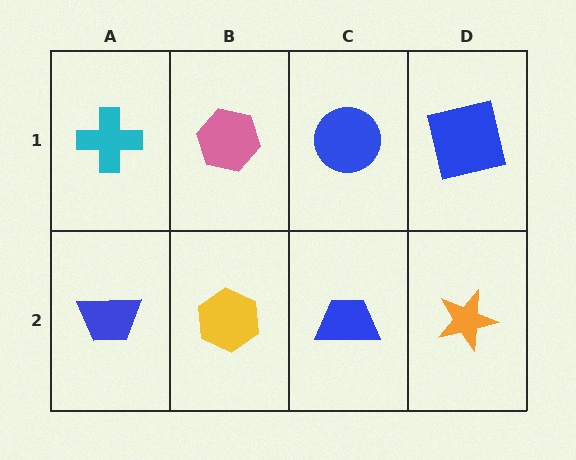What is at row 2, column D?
An orange star.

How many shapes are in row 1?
4 shapes.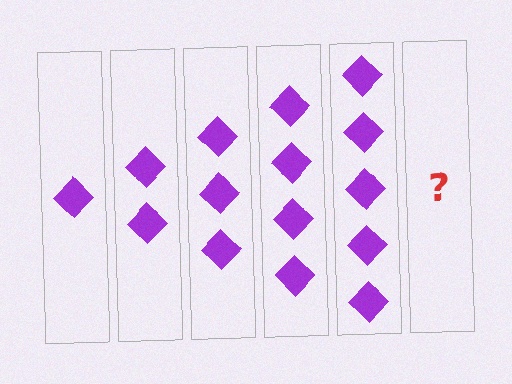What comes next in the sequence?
The next element should be 6 diamonds.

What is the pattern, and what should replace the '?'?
The pattern is that each step adds one more diamond. The '?' should be 6 diamonds.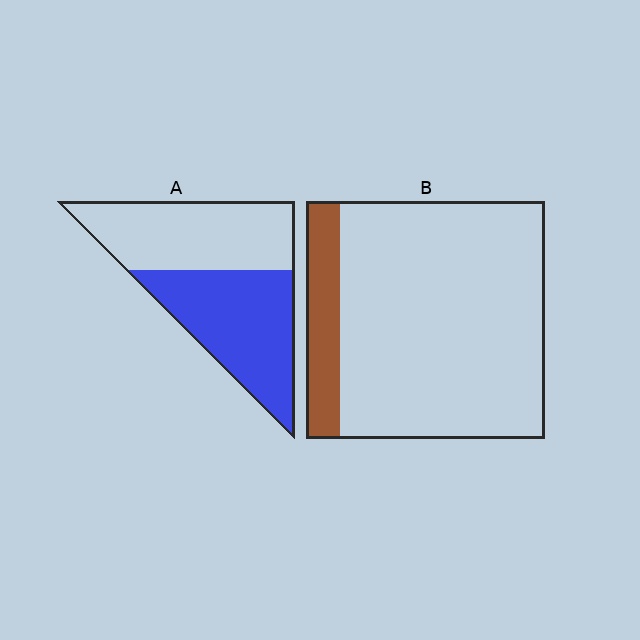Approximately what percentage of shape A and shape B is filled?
A is approximately 50% and B is approximately 15%.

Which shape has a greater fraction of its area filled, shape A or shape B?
Shape A.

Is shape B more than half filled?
No.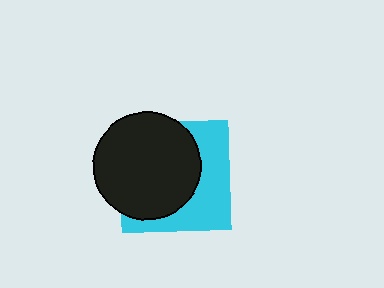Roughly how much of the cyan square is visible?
A small part of it is visible (roughly 42%).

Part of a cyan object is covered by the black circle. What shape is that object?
It is a square.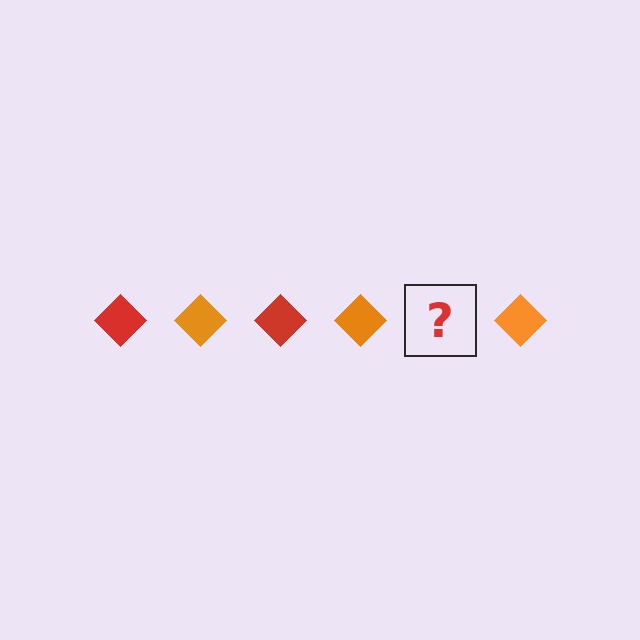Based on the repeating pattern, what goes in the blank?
The blank should be a red diamond.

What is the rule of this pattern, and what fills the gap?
The rule is that the pattern cycles through red, orange diamonds. The gap should be filled with a red diamond.